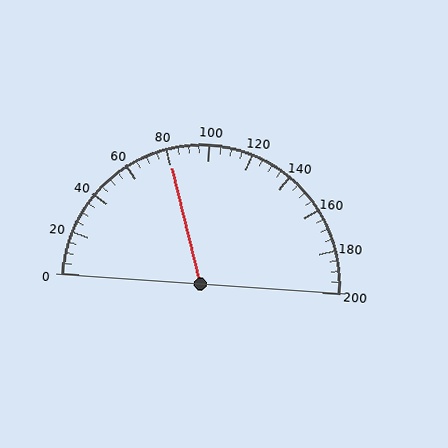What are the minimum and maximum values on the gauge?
The gauge ranges from 0 to 200.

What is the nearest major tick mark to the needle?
The nearest major tick mark is 80.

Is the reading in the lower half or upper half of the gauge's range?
The reading is in the lower half of the range (0 to 200).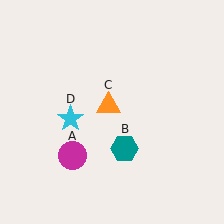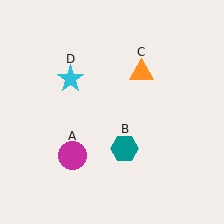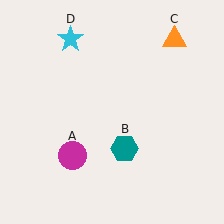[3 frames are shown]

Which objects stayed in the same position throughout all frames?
Magenta circle (object A) and teal hexagon (object B) remained stationary.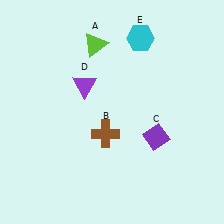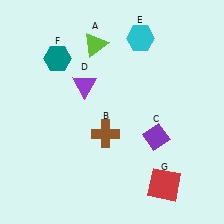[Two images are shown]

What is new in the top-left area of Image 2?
A teal hexagon (F) was added in the top-left area of Image 2.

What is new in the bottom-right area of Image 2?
A red square (G) was added in the bottom-right area of Image 2.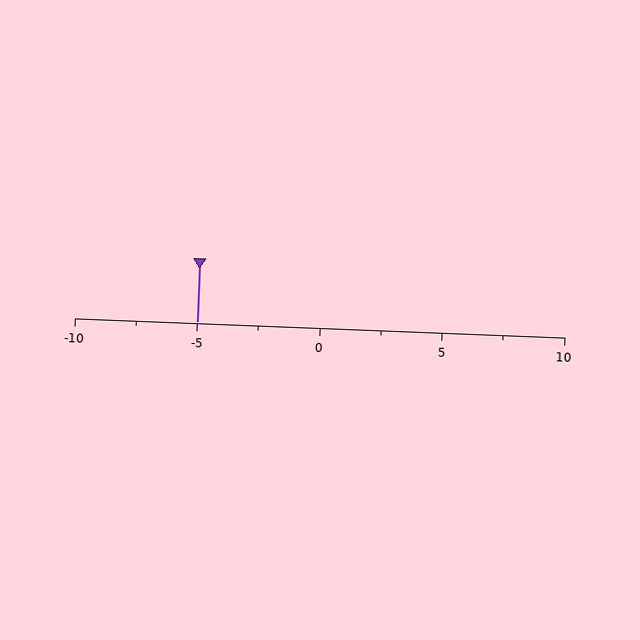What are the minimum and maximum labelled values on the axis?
The axis runs from -10 to 10.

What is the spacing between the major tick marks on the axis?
The major ticks are spaced 5 apart.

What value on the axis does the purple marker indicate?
The marker indicates approximately -5.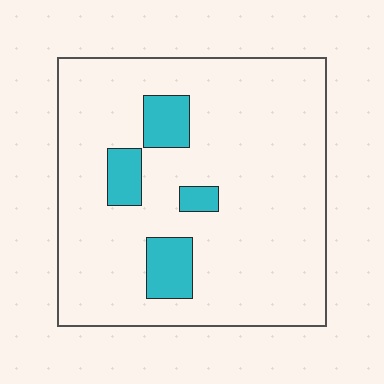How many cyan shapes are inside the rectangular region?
4.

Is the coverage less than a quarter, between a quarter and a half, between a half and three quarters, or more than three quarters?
Less than a quarter.